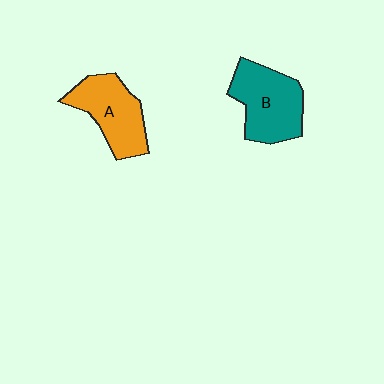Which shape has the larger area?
Shape B (teal).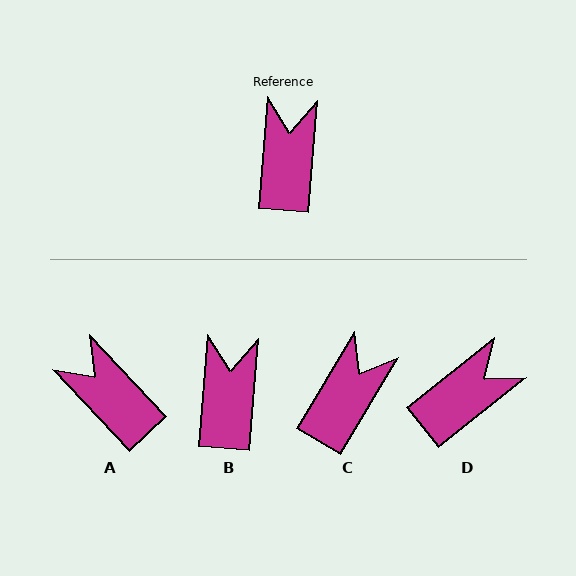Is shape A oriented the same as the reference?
No, it is off by about 48 degrees.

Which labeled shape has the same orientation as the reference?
B.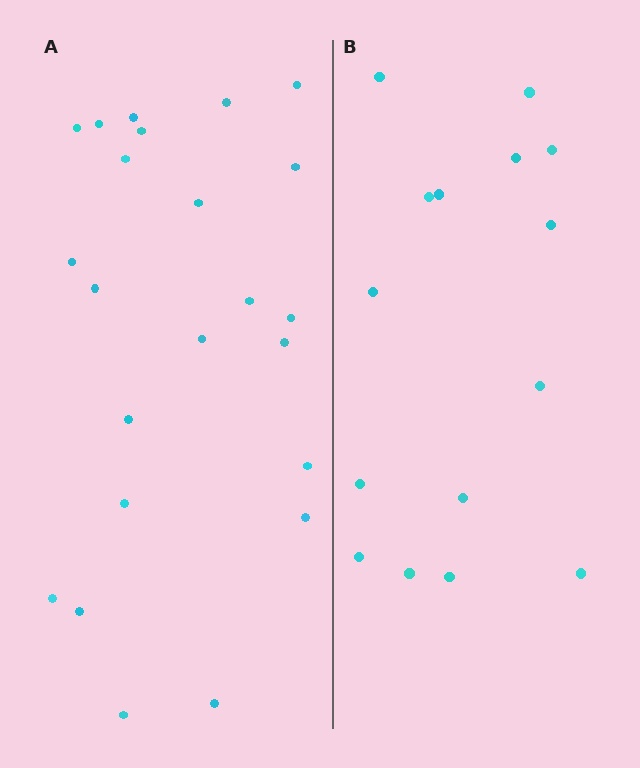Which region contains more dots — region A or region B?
Region A (the left region) has more dots.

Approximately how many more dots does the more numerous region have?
Region A has roughly 8 or so more dots than region B.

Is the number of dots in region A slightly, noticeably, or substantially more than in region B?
Region A has substantially more. The ratio is roughly 1.5 to 1.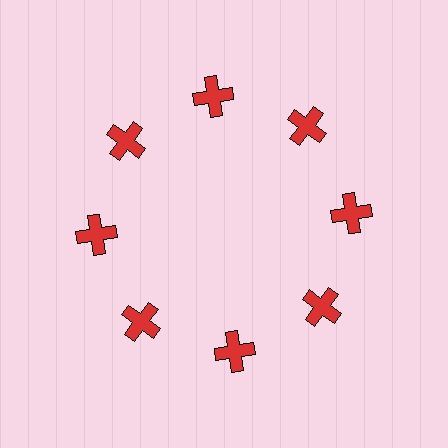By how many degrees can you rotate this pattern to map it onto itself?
The pattern maps onto itself every 45 degrees of rotation.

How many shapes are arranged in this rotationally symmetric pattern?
There are 8 shapes, arranged in 8 groups of 1.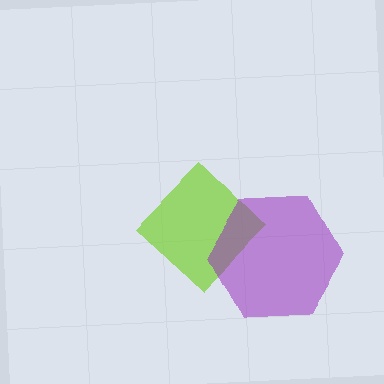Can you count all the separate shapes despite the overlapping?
Yes, there are 2 separate shapes.